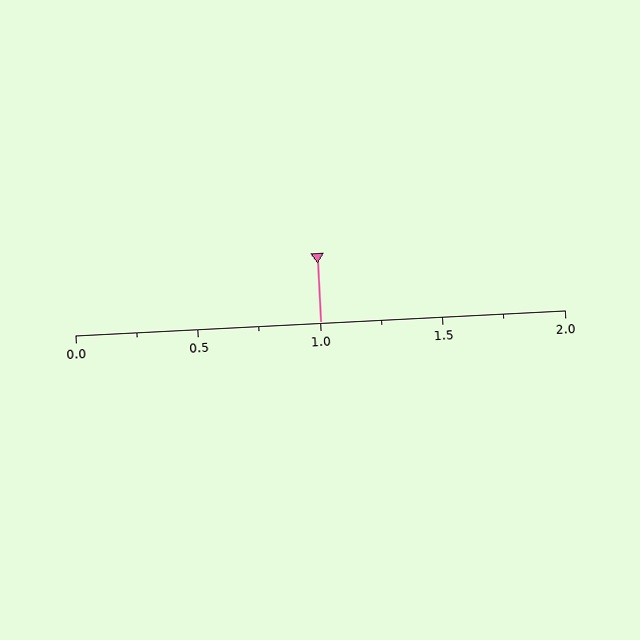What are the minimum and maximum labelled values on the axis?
The axis runs from 0.0 to 2.0.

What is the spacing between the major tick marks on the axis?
The major ticks are spaced 0.5 apart.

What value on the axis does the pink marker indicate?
The marker indicates approximately 1.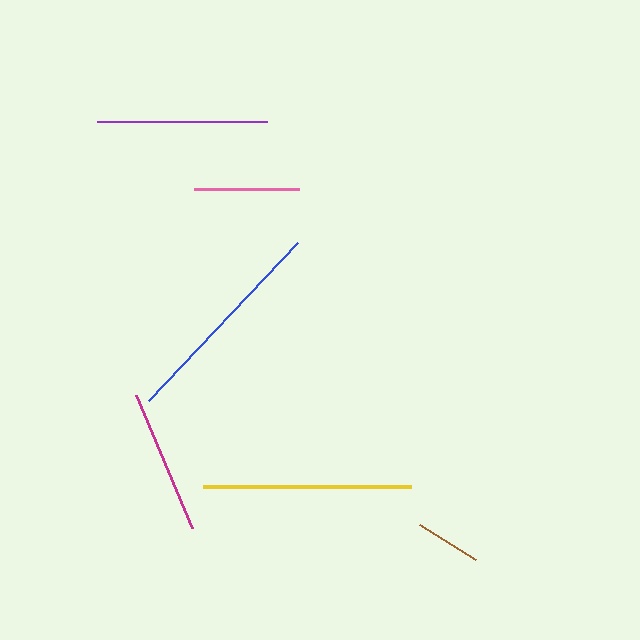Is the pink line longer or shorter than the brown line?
The pink line is longer than the brown line.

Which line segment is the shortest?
The brown line is the shortest at approximately 66 pixels.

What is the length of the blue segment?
The blue segment is approximately 218 pixels long.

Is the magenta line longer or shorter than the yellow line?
The yellow line is longer than the magenta line.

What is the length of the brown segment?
The brown segment is approximately 66 pixels long.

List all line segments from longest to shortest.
From longest to shortest: blue, yellow, purple, magenta, pink, brown.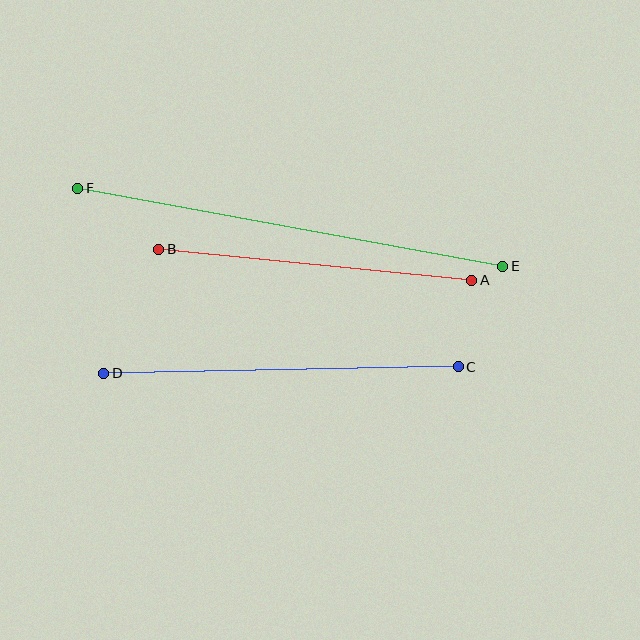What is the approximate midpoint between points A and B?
The midpoint is at approximately (315, 265) pixels.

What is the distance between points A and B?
The distance is approximately 315 pixels.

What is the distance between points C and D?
The distance is approximately 354 pixels.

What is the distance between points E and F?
The distance is approximately 432 pixels.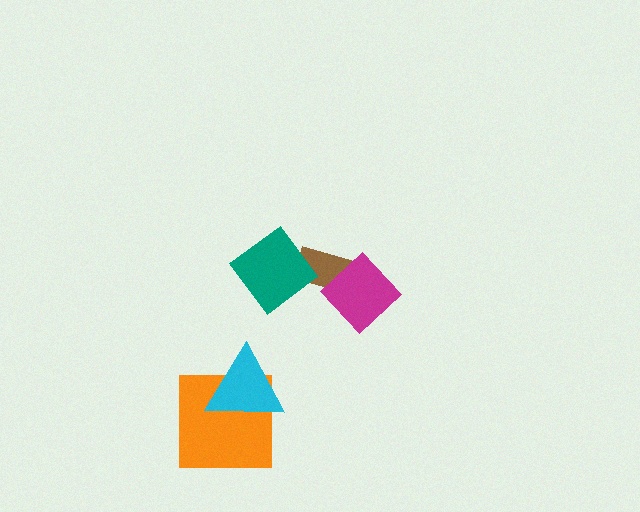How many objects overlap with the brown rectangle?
2 objects overlap with the brown rectangle.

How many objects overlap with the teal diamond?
1 object overlaps with the teal diamond.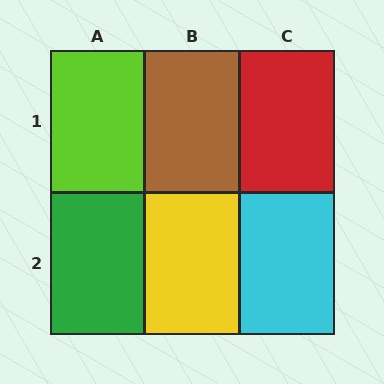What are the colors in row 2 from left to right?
Green, yellow, cyan.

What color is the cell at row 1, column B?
Brown.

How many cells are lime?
1 cell is lime.